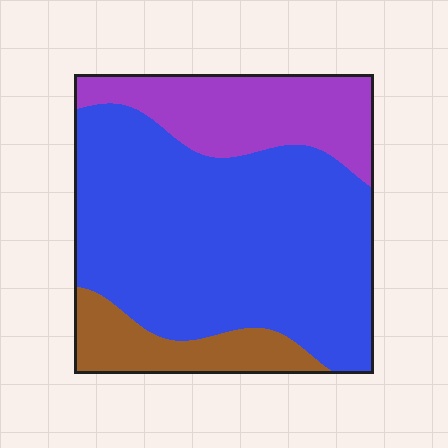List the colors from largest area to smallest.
From largest to smallest: blue, purple, brown.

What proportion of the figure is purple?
Purple takes up between a sixth and a third of the figure.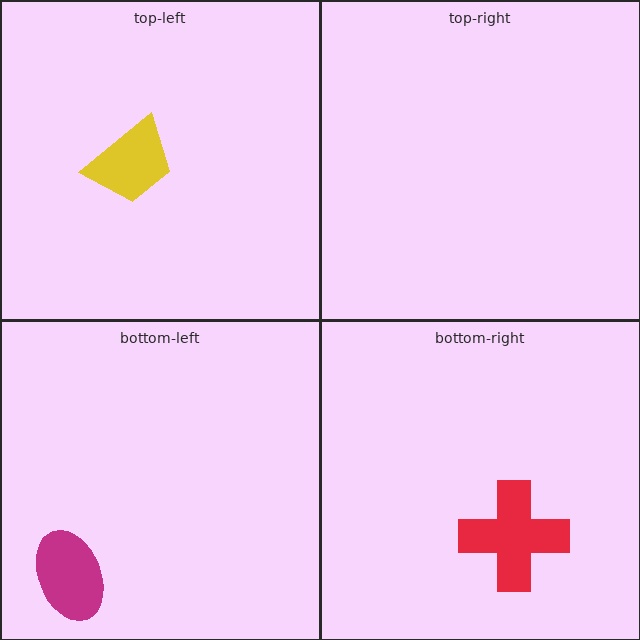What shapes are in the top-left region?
The yellow trapezoid.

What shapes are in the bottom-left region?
The magenta ellipse.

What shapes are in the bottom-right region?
The red cross.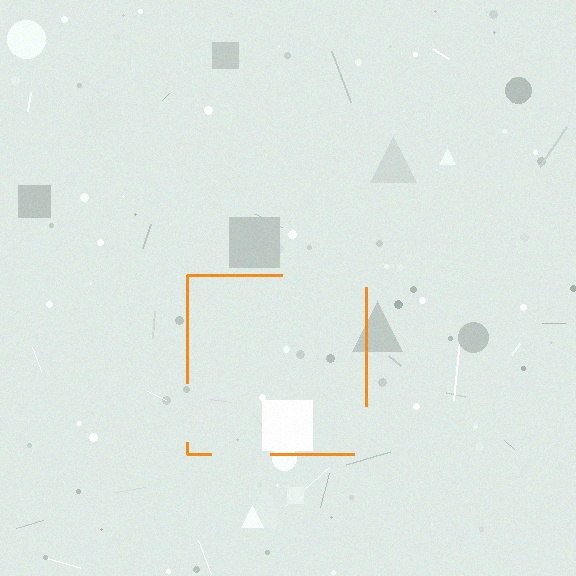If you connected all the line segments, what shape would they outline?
They would outline a square.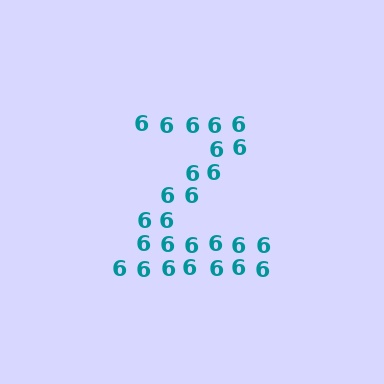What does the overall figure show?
The overall figure shows the letter Z.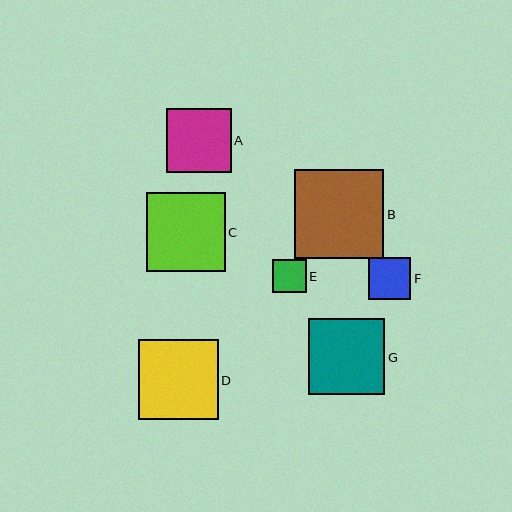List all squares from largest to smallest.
From largest to smallest: B, D, C, G, A, F, E.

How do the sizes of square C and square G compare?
Square C and square G are approximately the same size.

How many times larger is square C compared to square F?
Square C is approximately 1.9 times the size of square F.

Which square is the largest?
Square B is the largest with a size of approximately 89 pixels.